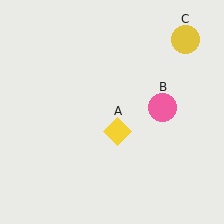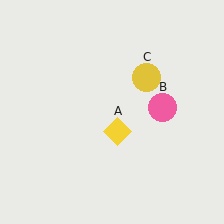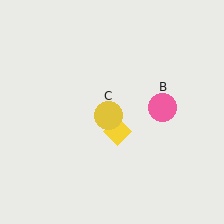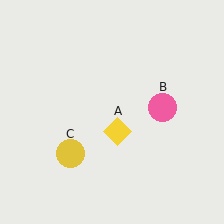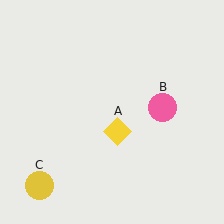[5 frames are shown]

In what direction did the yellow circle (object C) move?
The yellow circle (object C) moved down and to the left.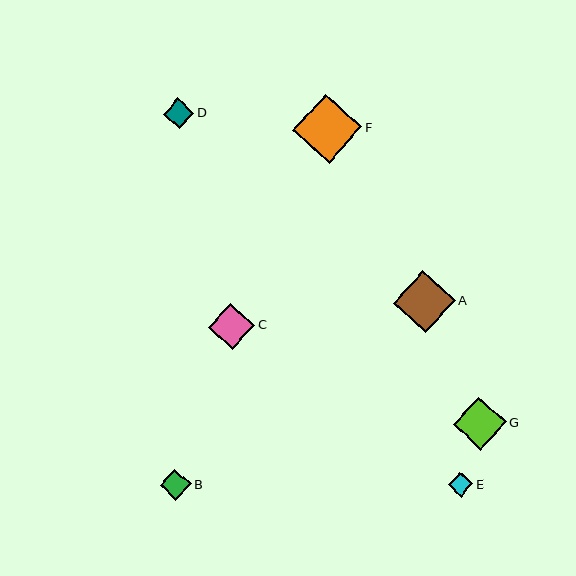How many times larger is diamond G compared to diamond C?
Diamond G is approximately 1.1 times the size of diamond C.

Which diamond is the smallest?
Diamond E is the smallest with a size of approximately 25 pixels.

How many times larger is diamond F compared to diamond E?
Diamond F is approximately 2.8 times the size of diamond E.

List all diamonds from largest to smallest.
From largest to smallest: F, A, G, C, B, D, E.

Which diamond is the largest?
Diamond F is the largest with a size of approximately 69 pixels.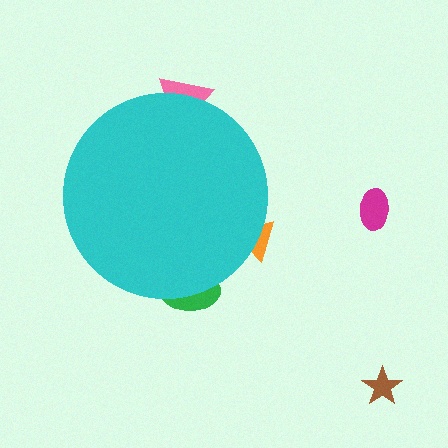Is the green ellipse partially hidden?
Yes, the green ellipse is partially hidden behind the cyan circle.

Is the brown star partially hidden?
No, the brown star is fully visible.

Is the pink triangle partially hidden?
Yes, the pink triangle is partially hidden behind the cyan circle.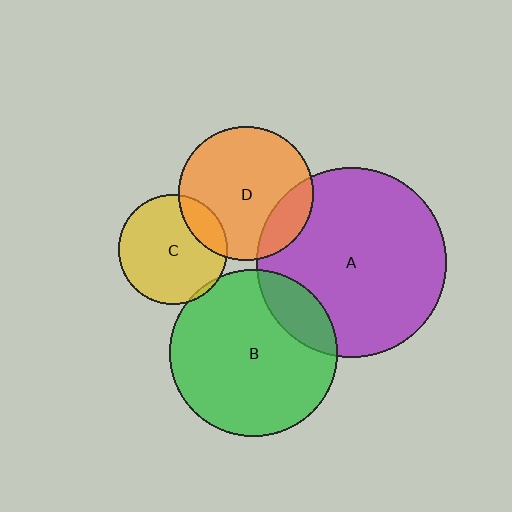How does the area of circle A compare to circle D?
Approximately 2.0 times.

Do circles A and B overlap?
Yes.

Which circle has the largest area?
Circle A (purple).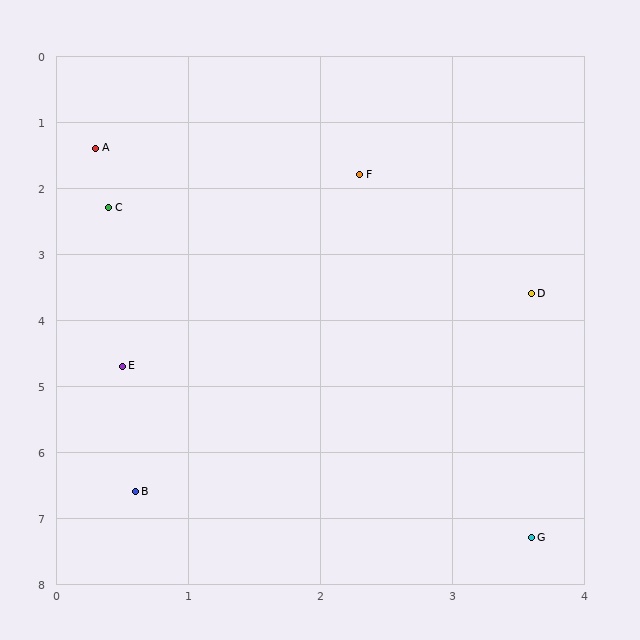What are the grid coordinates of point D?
Point D is at approximately (3.6, 3.6).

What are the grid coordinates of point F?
Point F is at approximately (2.3, 1.8).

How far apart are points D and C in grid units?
Points D and C are about 3.5 grid units apart.